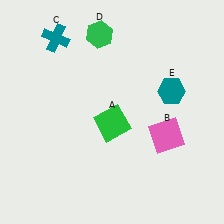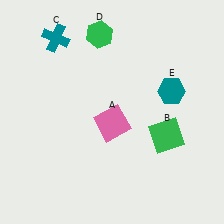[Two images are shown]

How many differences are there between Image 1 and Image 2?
There are 2 differences between the two images.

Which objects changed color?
A changed from green to pink. B changed from pink to green.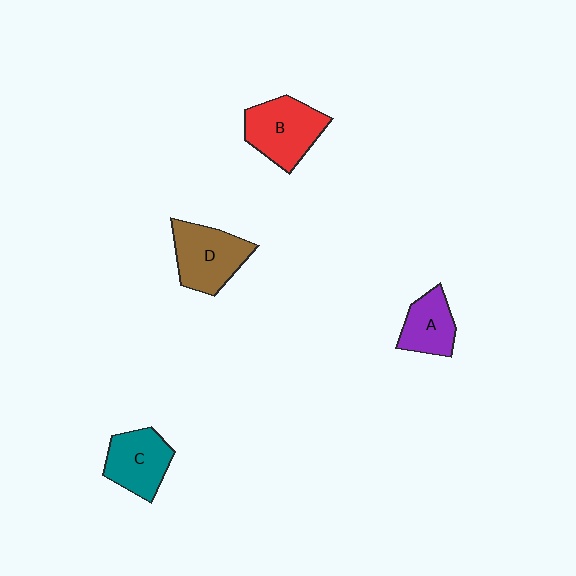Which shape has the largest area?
Shape B (red).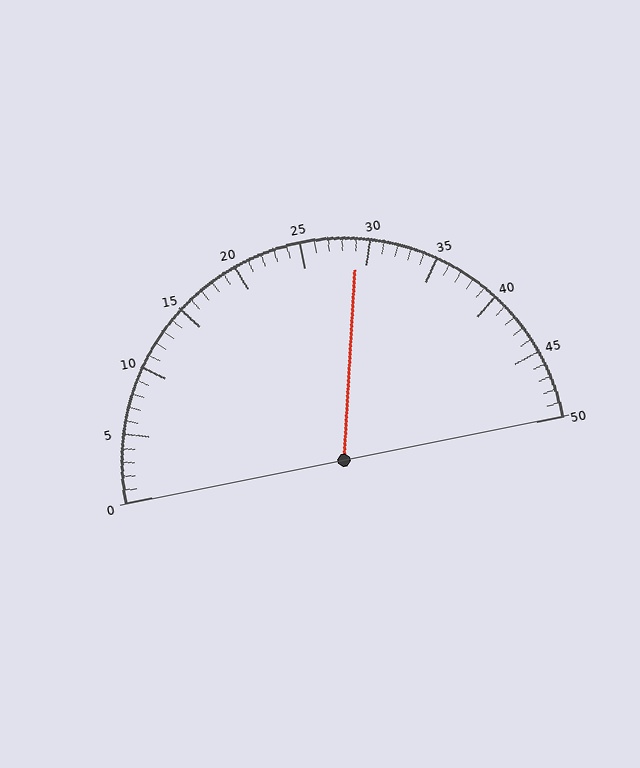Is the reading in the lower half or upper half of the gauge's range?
The reading is in the upper half of the range (0 to 50).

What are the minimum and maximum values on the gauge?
The gauge ranges from 0 to 50.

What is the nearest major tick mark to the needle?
The nearest major tick mark is 30.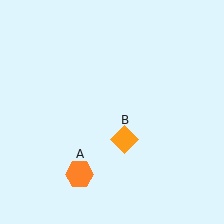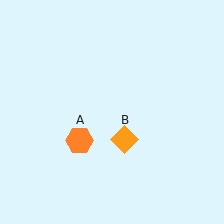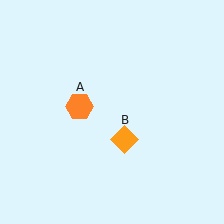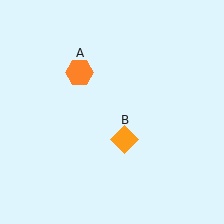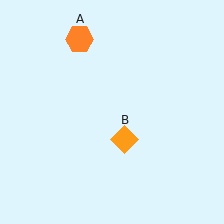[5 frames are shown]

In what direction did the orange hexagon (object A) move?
The orange hexagon (object A) moved up.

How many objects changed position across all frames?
1 object changed position: orange hexagon (object A).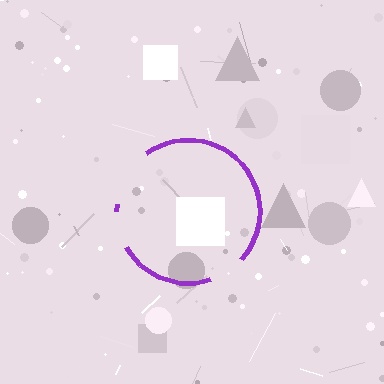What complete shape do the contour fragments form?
The contour fragments form a circle.